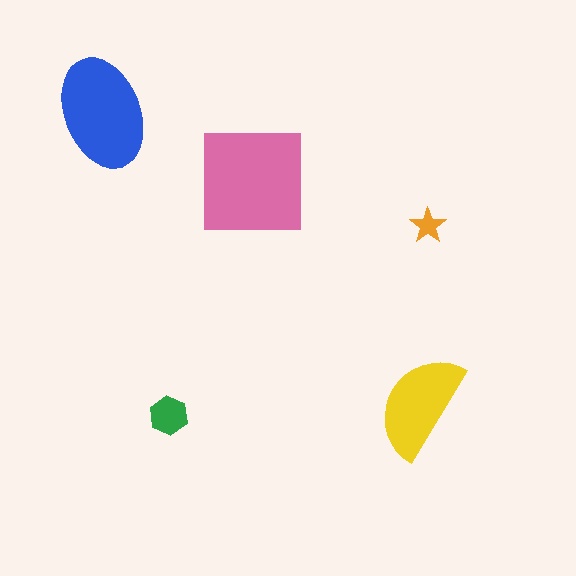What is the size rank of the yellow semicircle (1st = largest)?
3rd.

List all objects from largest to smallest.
The pink square, the blue ellipse, the yellow semicircle, the green hexagon, the orange star.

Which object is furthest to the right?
The orange star is rightmost.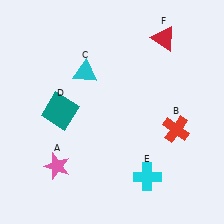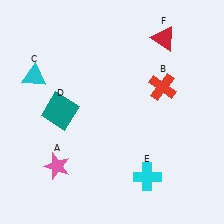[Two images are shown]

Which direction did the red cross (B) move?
The red cross (B) moved up.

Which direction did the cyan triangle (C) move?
The cyan triangle (C) moved left.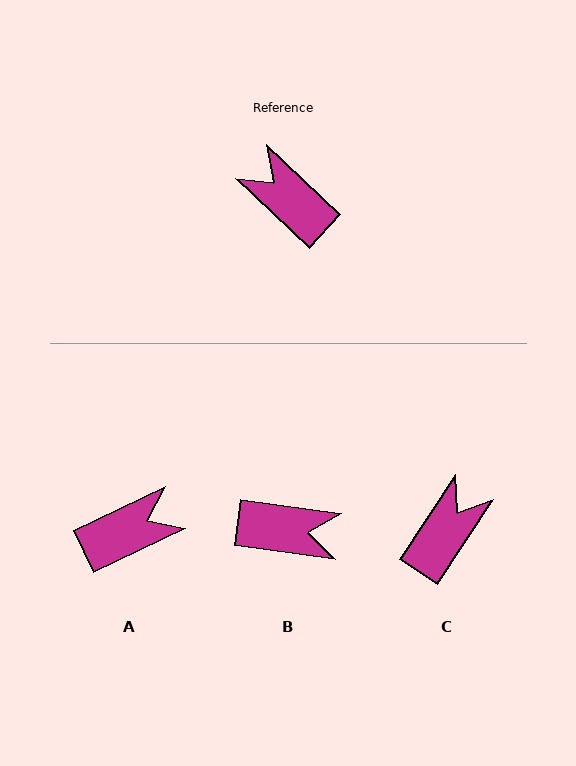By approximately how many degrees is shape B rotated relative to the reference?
Approximately 145 degrees clockwise.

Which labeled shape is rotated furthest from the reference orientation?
B, about 145 degrees away.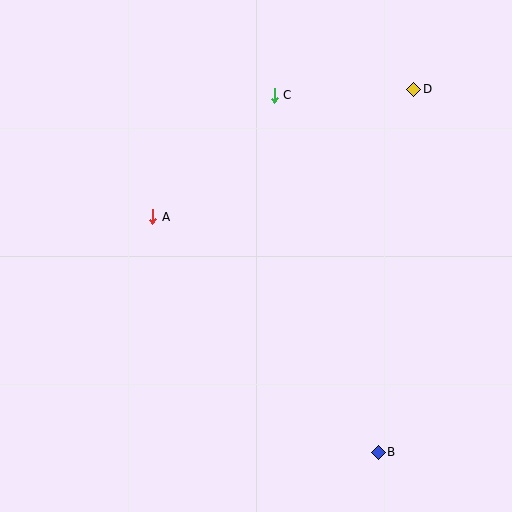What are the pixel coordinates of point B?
Point B is at (378, 452).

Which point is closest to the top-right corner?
Point D is closest to the top-right corner.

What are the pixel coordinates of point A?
Point A is at (153, 217).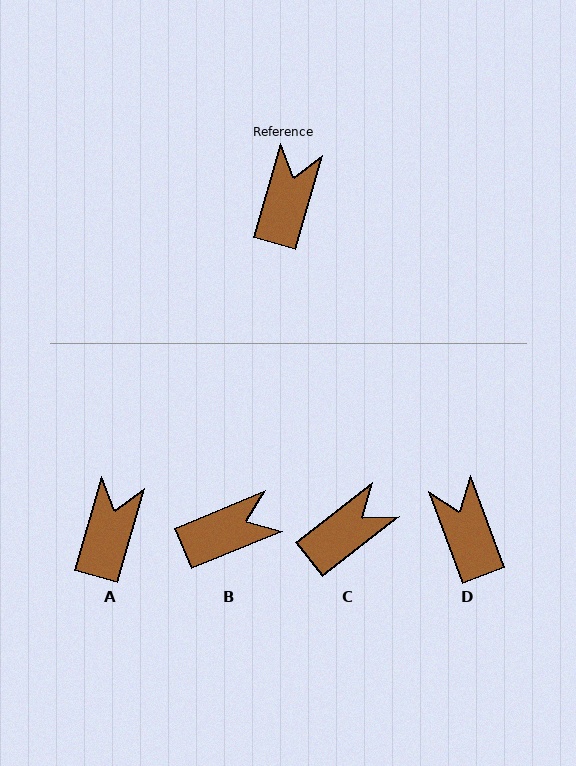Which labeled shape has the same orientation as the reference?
A.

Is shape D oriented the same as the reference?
No, it is off by about 36 degrees.